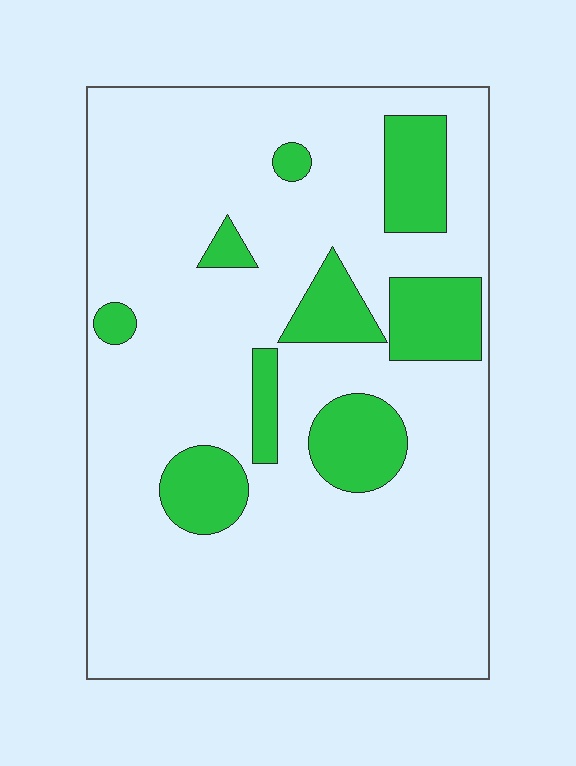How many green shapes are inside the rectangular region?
9.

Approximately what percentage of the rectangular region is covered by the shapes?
Approximately 20%.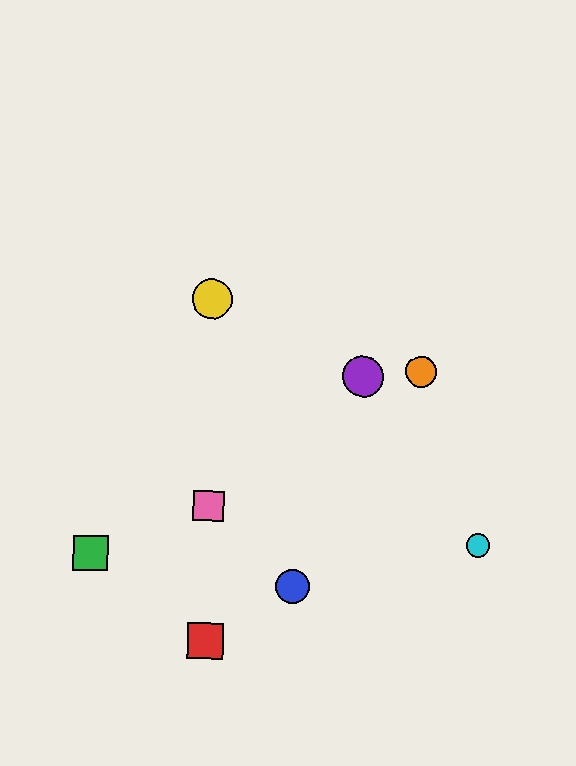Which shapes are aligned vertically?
The red square, the yellow circle, the pink square are aligned vertically.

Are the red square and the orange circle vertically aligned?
No, the red square is at x≈205 and the orange circle is at x≈421.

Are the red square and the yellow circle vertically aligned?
Yes, both are at x≈205.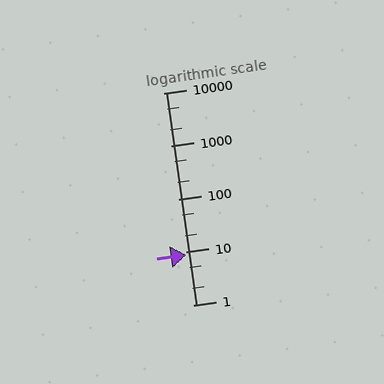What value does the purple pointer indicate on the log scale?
The pointer indicates approximately 8.8.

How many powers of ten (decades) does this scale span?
The scale spans 4 decades, from 1 to 10000.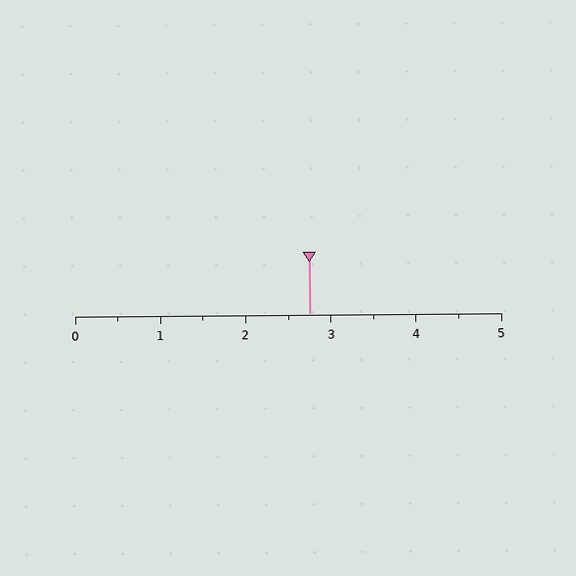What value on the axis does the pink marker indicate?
The marker indicates approximately 2.8.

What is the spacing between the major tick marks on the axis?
The major ticks are spaced 1 apart.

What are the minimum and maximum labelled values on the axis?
The axis runs from 0 to 5.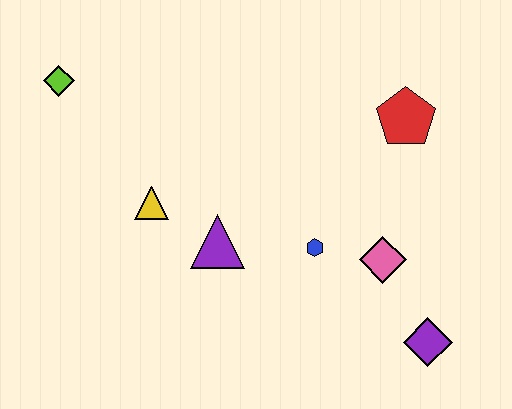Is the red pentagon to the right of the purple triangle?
Yes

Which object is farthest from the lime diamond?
The purple diamond is farthest from the lime diamond.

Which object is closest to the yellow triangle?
The purple triangle is closest to the yellow triangle.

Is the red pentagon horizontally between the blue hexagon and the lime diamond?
No